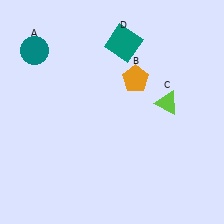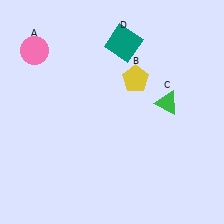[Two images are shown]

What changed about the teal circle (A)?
In Image 1, A is teal. In Image 2, it changed to pink.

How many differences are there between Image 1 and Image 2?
There are 3 differences between the two images.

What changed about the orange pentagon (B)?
In Image 1, B is orange. In Image 2, it changed to yellow.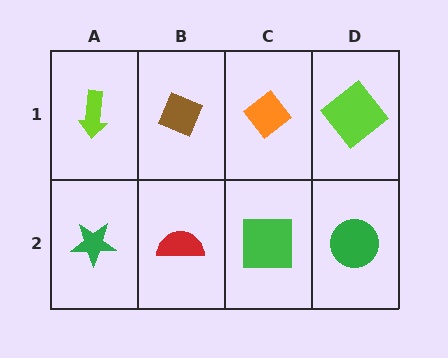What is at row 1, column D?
A lime diamond.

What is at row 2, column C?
A green square.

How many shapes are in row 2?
4 shapes.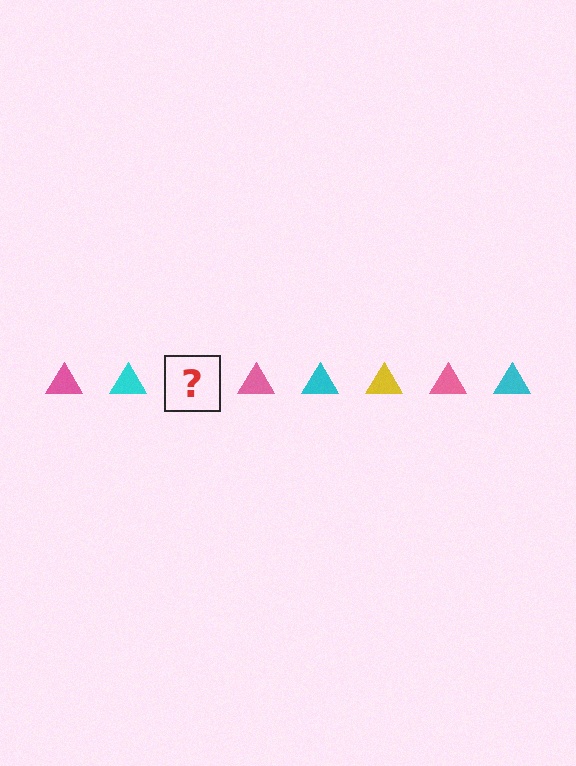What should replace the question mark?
The question mark should be replaced with a yellow triangle.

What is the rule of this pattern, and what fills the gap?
The rule is that the pattern cycles through pink, cyan, yellow triangles. The gap should be filled with a yellow triangle.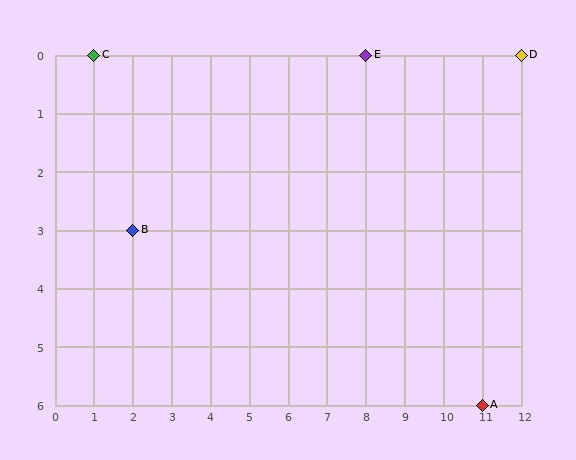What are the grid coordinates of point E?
Point E is at grid coordinates (8, 0).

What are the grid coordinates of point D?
Point D is at grid coordinates (12, 0).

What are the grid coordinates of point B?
Point B is at grid coordinates (2, 3).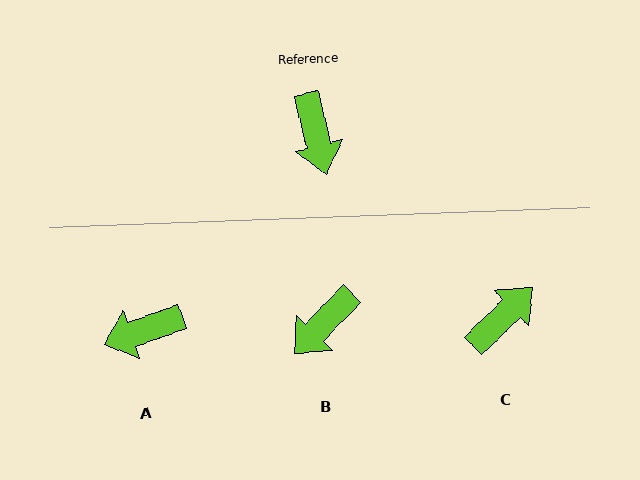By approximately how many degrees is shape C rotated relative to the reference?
Approximately 120 degrees counter-clockwise.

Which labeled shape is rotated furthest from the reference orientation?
C, about 120 degrees away.